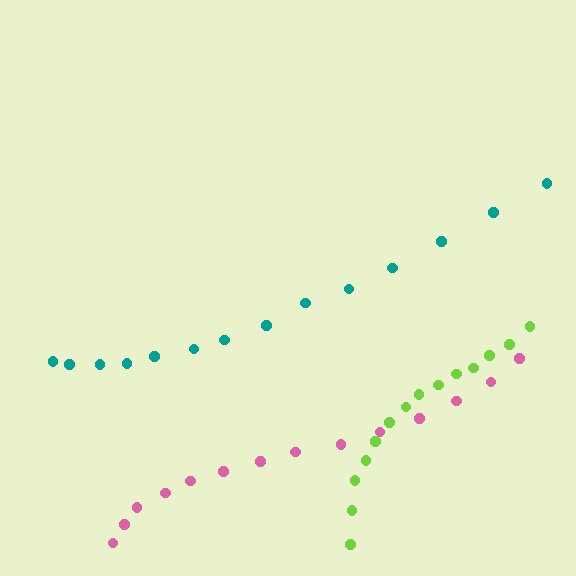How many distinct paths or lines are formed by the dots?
There are 3 distinct paths.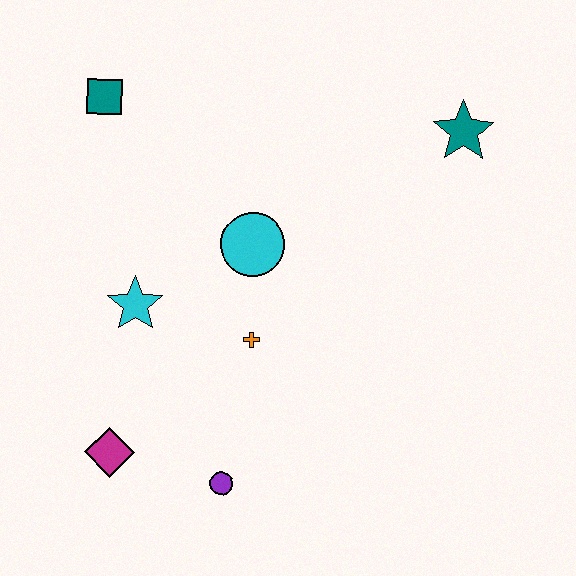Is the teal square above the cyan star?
Yes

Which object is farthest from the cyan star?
The teal star is farthest from the cyan star.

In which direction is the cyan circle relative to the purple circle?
The cyan circle is above the purple circle.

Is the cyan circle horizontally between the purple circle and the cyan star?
No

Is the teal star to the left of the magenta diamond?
No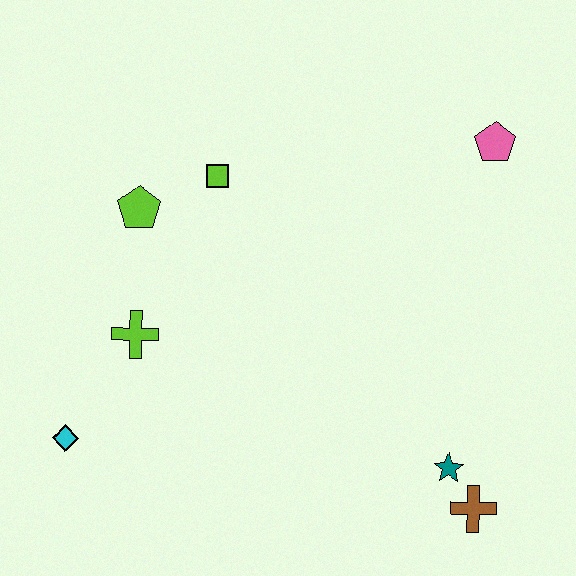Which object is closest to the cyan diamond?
The lime cross is closest to the cyan diamond.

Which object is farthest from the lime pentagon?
The brown cross is farthest from the lime pentagon.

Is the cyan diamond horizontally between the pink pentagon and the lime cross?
No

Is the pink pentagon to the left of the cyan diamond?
No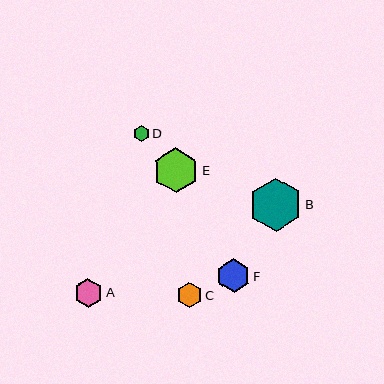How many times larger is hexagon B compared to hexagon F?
Hexagon B is approximately 1.6 times the size of hexagon F.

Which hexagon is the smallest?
Hexagon D is the smallest with a size of approximately 16 pixels.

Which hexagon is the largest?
Hexagon B is the largest with a size of approximately 53 pixels.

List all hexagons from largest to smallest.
From largest to smallest: B, E, F, A, C, D.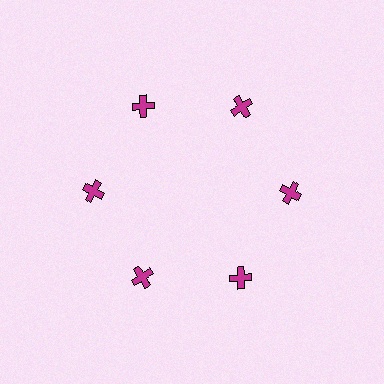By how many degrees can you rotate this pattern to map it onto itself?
The pattern maps onto itself every 60 degrees of rotation.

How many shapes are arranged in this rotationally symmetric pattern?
There are 6 shapes, arranged in 6 groups of 1.